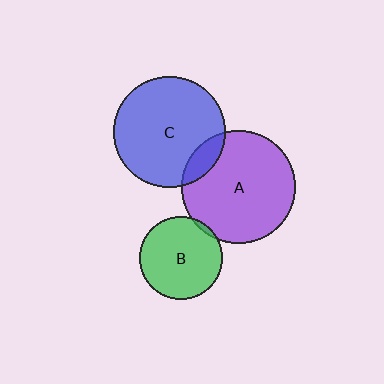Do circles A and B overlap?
Yes.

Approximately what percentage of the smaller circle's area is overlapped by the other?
Approximately 5%.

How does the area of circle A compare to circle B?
Approximately 1.9 times.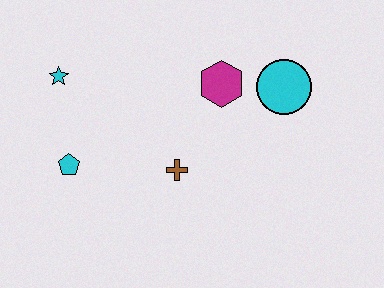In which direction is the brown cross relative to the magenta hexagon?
The brown cross is below the magenta hexagon.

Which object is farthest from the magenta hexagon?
The cyan pentagon is farthest from the magenta hexagon.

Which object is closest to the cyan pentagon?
The cyan star is closest to the cyan pentagon.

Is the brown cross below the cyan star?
Yes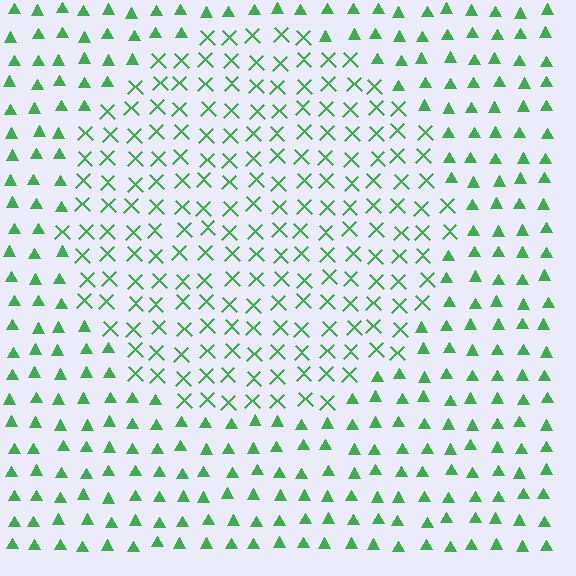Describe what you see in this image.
The image is filled with small green elements arranged in a uniform grid. A circle-shaped region contains X marks, while the surrounding area contains triangles. The boundary is defined purely by the change in element shape.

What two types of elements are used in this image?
The image uses X marks inside the circle region and triangles outside it.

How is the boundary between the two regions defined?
The boundary is defined by a change in element shape: X marks inside vs. triangles outside. All elements share the same color and spacing.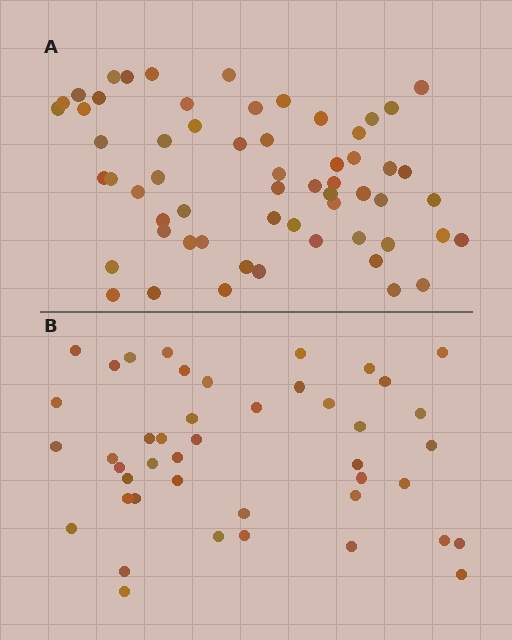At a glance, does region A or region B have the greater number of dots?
Region A (the top region) has more dots.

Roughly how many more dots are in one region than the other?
Region A has approximately 15 more dots than region B.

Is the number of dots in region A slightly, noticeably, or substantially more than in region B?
Region A has noticeably more, but not dramatically so. The ratio is roughly 1.4 to 1.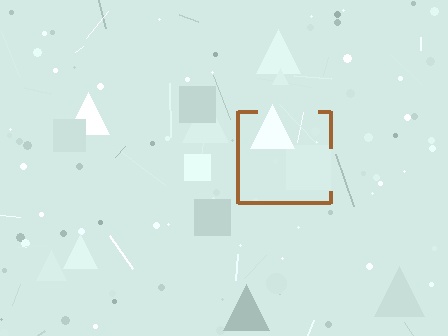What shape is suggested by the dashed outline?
The dashed outline suggests a square.